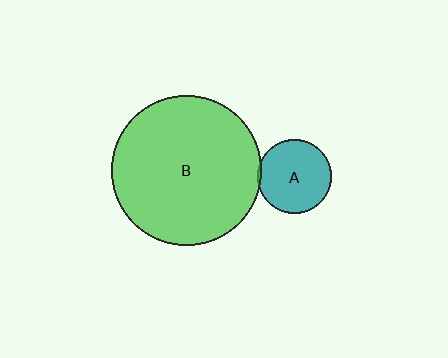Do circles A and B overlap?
Yes.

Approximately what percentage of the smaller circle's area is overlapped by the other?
Approximately 5%.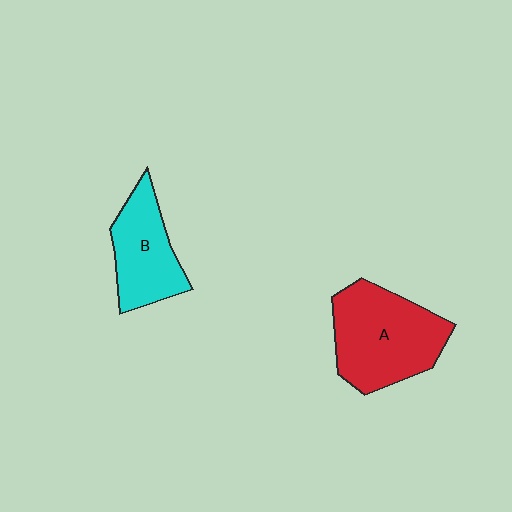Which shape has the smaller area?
Shape B (cyan).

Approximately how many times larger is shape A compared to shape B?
Approximately 1.5 times.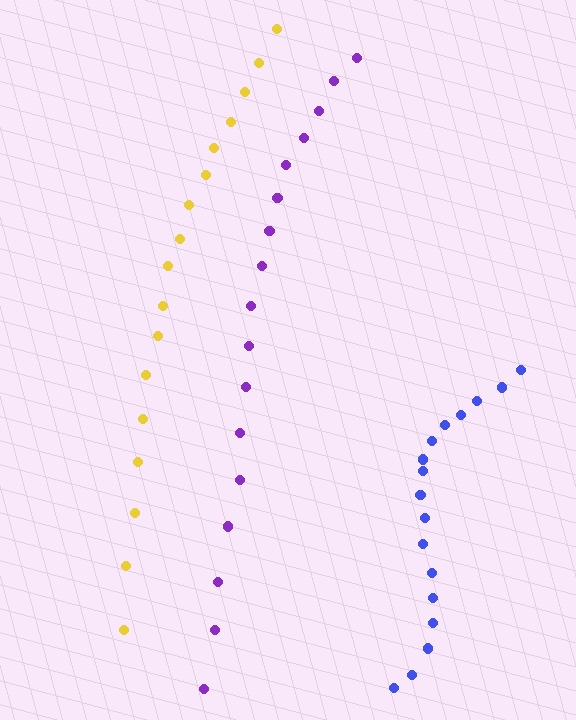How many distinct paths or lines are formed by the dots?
There are 3 distinct paths.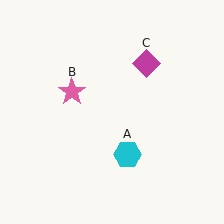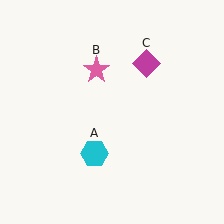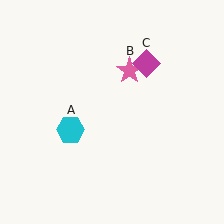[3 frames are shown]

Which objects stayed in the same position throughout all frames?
Magenta diamond (object C) remained stationary.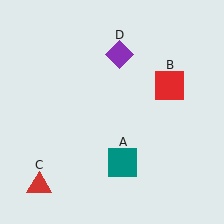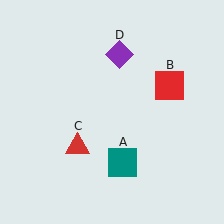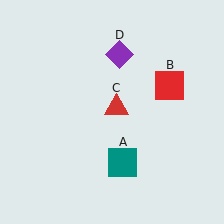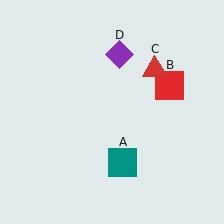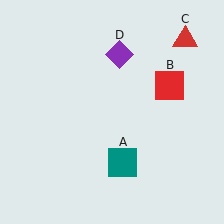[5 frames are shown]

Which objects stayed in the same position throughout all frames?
Teal square (object A) and red square (object B) and purple diamond (object D) remained stationary.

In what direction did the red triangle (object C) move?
The red triangle (object C) moved up and to the right.